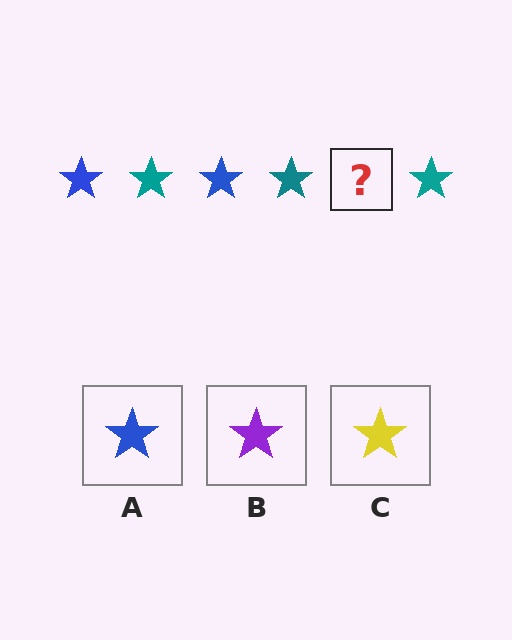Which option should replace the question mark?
Option A.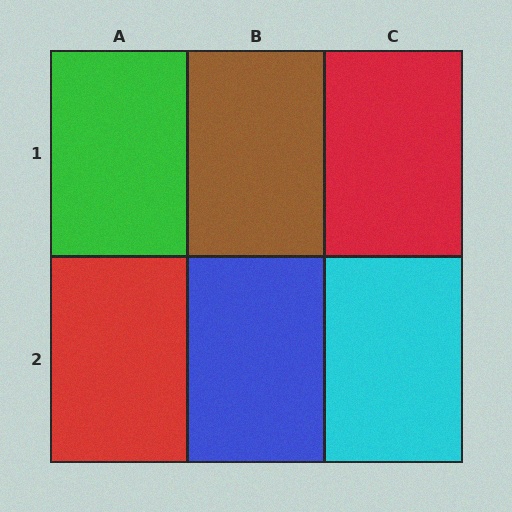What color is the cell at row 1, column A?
Green.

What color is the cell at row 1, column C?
Red.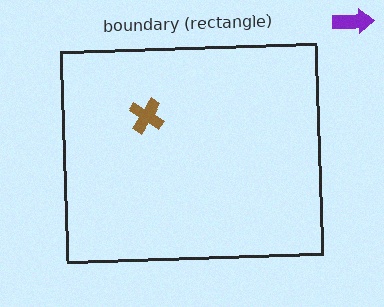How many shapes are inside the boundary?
1 inside, 1 outside.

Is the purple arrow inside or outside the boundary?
Outside.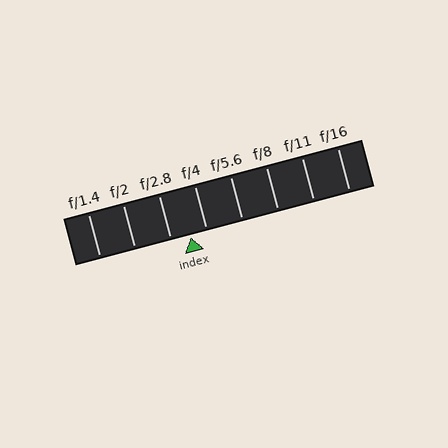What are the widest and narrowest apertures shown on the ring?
The widest aperture shown is f/1.4 and the narrowest is f/16.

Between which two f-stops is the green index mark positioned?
The index mark is between f/2.8 and f/4.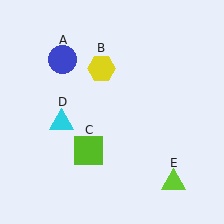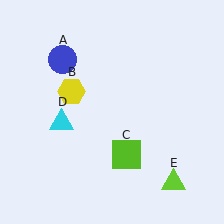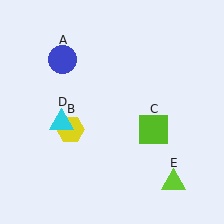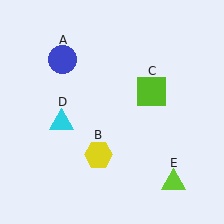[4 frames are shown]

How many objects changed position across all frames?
2 objects changed position: yellow hexagon (object B), lime square (object C).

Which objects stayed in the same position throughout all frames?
Blue circle (object A) and cyan triangle (object D) and lime triangle (object E) remained stationary.